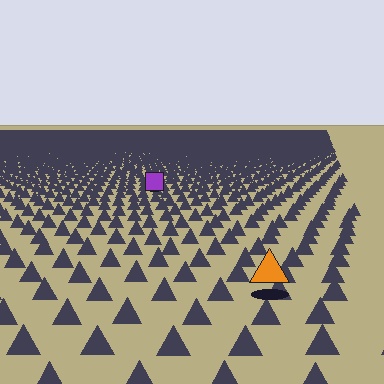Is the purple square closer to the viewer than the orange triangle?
No. The orange triangle is closer — you can tell from the texture gradient: the ground texture is coarser near it.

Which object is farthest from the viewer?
The purple square is farthest from the viewer. It appears smaller and the ground texture around it is denser.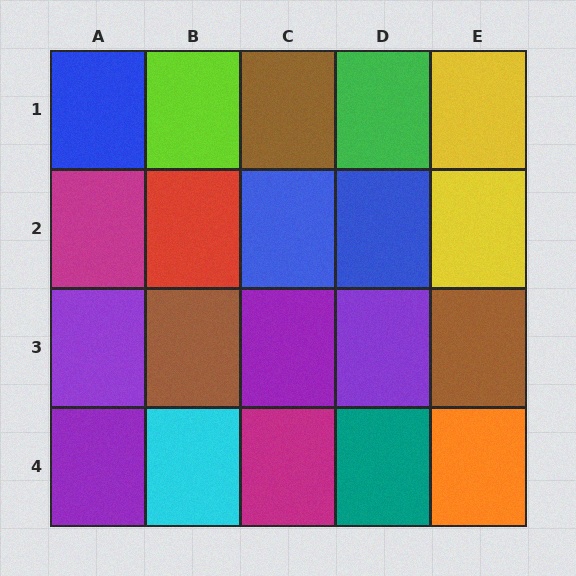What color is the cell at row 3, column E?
Brown.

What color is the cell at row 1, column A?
Blue.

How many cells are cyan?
1 cell is cyan.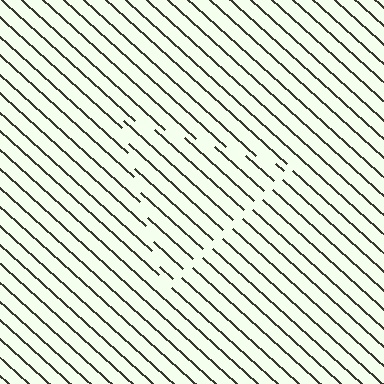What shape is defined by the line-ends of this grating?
An illusory triangle. The interior of the shape contains the same grating, shifted by half a period — the contour is defined by the phase discontinuity where line-ends from the inner and outer gratings abut.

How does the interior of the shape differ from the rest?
The interior of the shape contains the same grating, shifted by half a period — the contour is defined by the phase discontinuity where line-ends from the inner and outer gratings abut.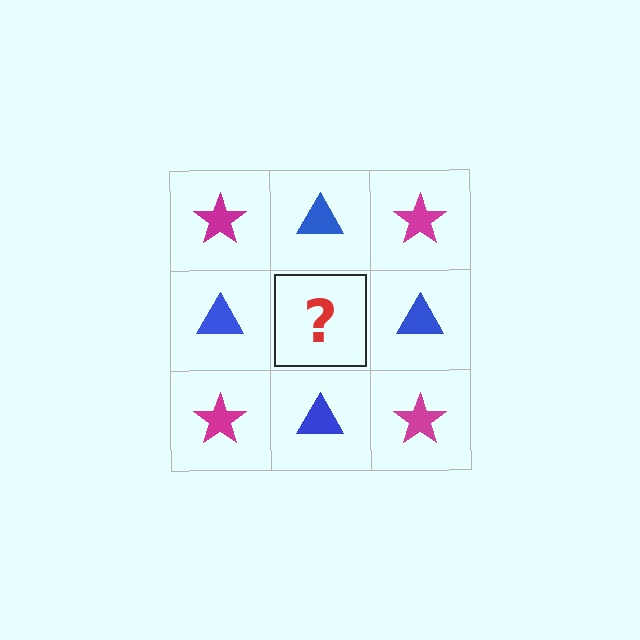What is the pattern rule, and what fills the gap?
The rule is that it alternates magenta star and blue triangle in a checkerboard pattern. The gap should be filled with a magenta star.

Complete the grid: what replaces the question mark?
The question mark should be replaced with a magenta star.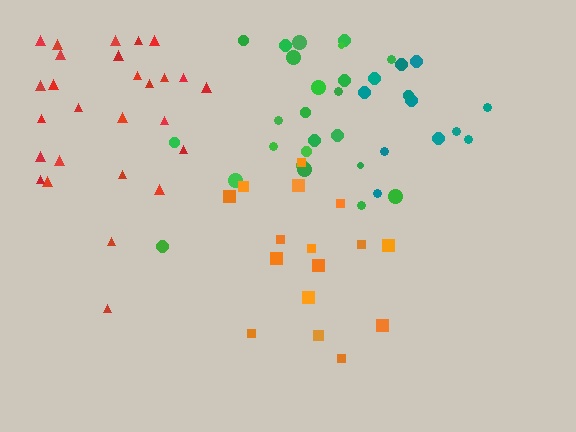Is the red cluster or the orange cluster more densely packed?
Red.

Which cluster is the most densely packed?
Teal.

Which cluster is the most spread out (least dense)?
Orange.